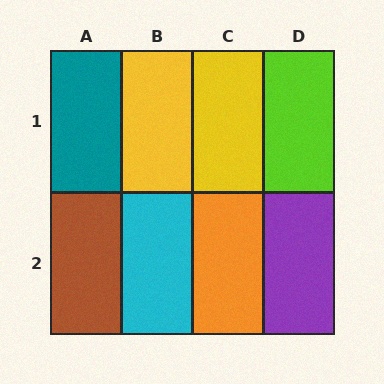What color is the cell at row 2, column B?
Cyan.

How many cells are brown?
1 cell is brown.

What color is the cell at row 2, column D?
Purple.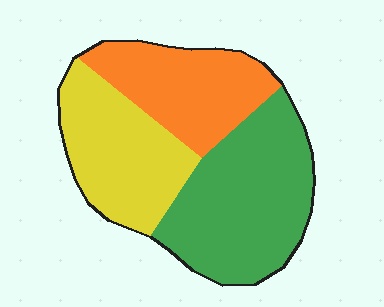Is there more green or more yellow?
Green.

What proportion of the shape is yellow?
Yellow covers roughly 30% of the shape.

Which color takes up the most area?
Green, at roughly 40%.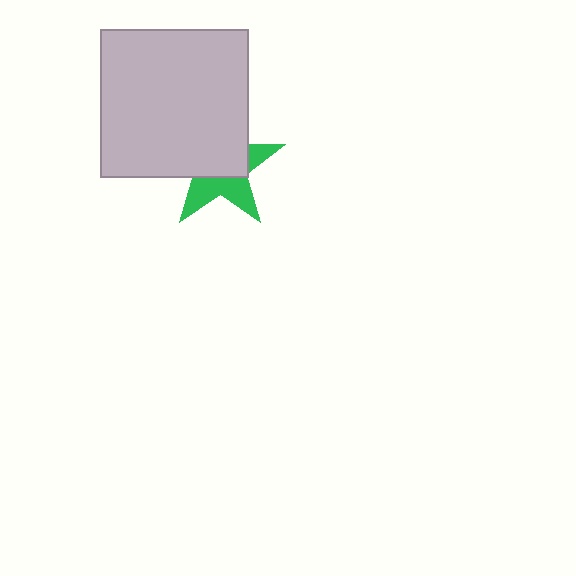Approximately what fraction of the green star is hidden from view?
Roughly 57% of the green star is hidden behind the light gray square.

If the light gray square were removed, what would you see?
You would see the complete green star.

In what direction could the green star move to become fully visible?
The green star could move toward the lower-right. That would shift it out from behind the light gray square entirely.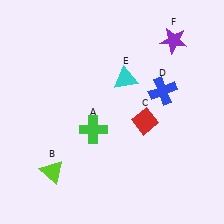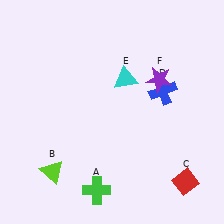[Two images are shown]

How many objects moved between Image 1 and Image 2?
3 objects moved between the two images.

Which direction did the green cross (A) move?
The green cross (A) moved down.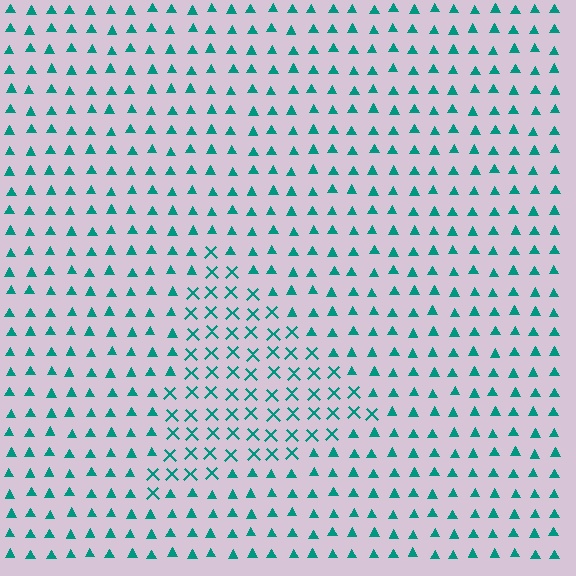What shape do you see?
I see a triangle.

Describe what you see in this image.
The image is filled with small teal elements arranged in a uniform grid. A triangle-shaped region contains X marks, while the surrounding area contains triangles. The boundary is defined purely by the change in element shape.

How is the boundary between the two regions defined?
The boundary is defined by a change in element shape: X marks inside vs. triangles outside. All elements share the same color and spacing.